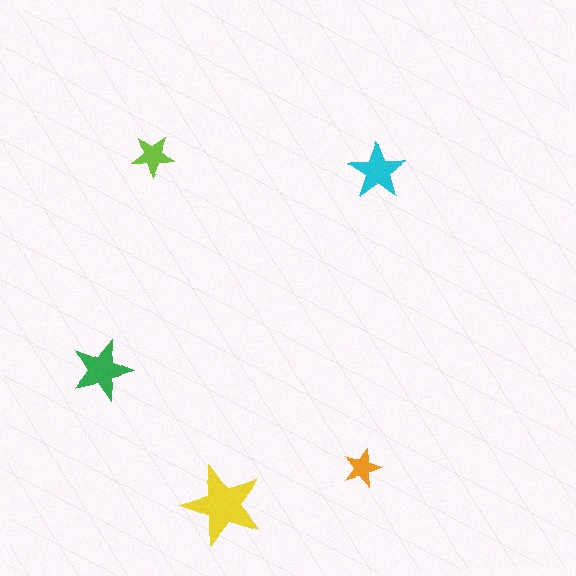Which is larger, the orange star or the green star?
The green one.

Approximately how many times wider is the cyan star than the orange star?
About 1.5 times wider.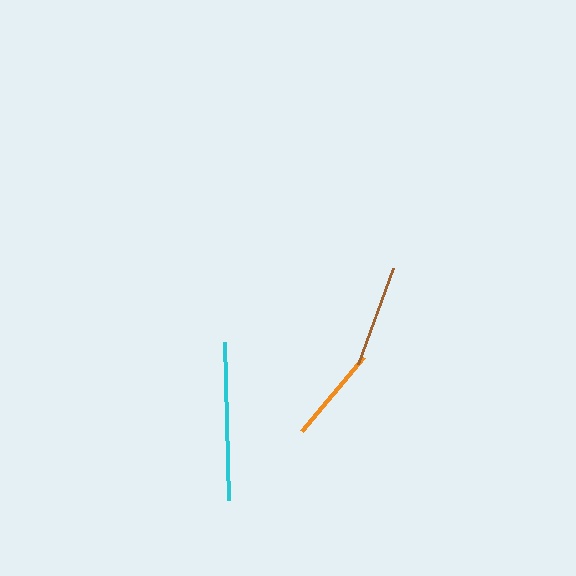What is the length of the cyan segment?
The cyan segment is approximately 158 pixels long.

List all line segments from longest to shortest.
From longest to shortest: cyan, brown, orange.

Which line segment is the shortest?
The orange line is the shortest at approximately 97 pixels.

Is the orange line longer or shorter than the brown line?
The brown line is longer than the orange line.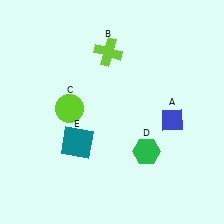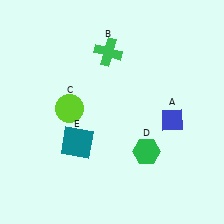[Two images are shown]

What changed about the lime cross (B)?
In Image 1, B is lime. In Image 2, it changed to green.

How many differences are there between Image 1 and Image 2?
There is 1 difference between the two images.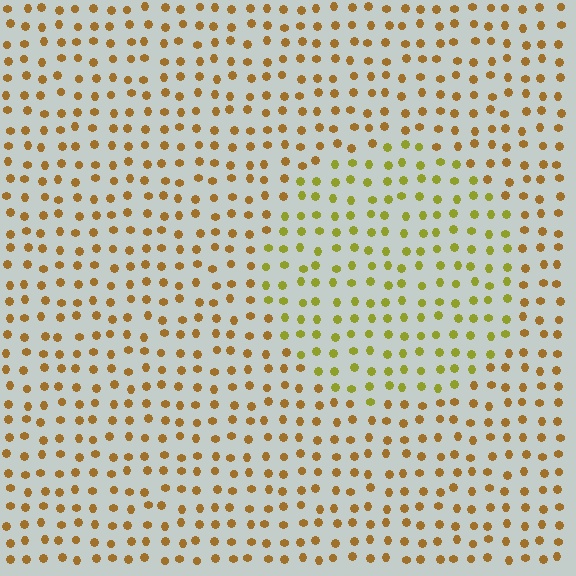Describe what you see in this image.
The image is filled with small brown elements in a uniform arrangement. A circle-shaped region is visible where the elements are tinted to a slightly different hue, forming a subtle color boundary.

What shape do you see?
I see a circle.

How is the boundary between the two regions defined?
The boundary is defined purely by a slight shift in hue (about 32 degrees). Spacing, size, and orientation are identical on both sides.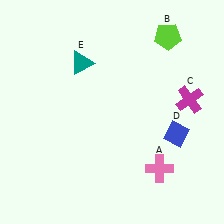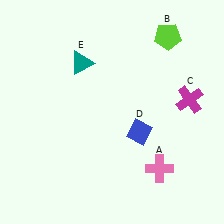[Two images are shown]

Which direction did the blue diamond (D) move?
The blue diamond (D) moved left.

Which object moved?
The blue diamond (D) moved left.